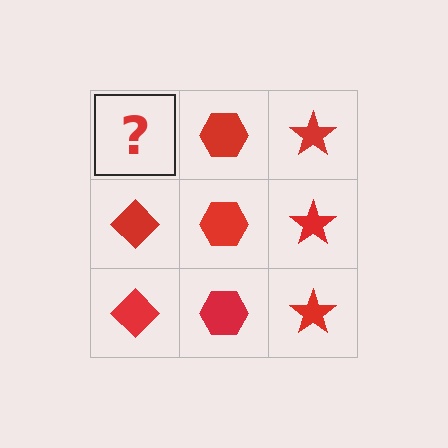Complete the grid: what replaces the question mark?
The question mark should be replaced with a red diamond.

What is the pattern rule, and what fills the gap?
The rule is that each column has a consistent shape. The gap should be filled with a red diamond.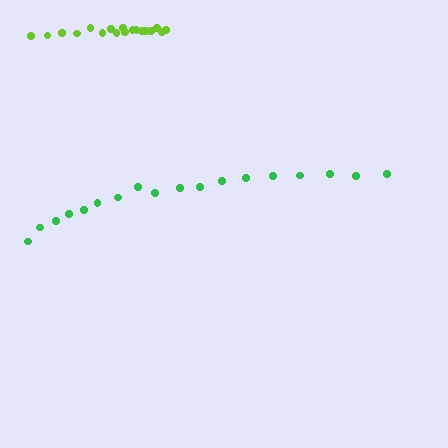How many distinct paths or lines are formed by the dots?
There are 2 distinct paths.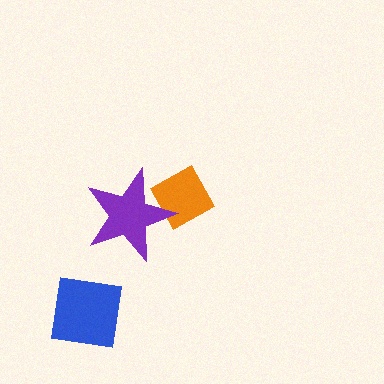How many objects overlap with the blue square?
0 objects overlap with the blue square.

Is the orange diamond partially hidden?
Yes, it is partially covered by another shape.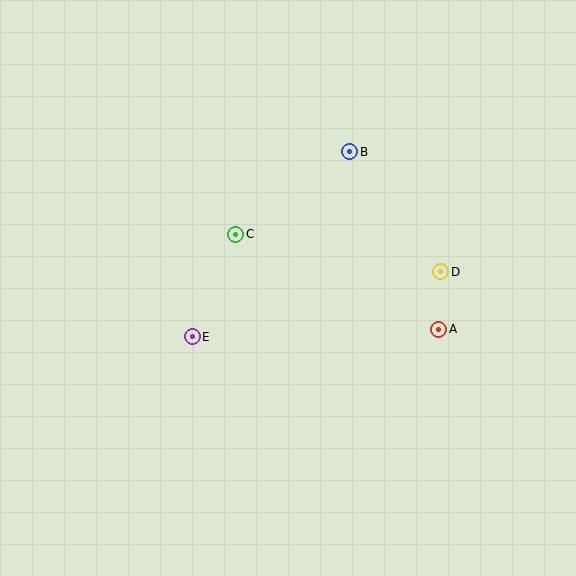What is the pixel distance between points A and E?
The distance between A and E is 246 pixels.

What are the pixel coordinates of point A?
Point A is at (439, 329).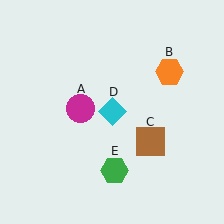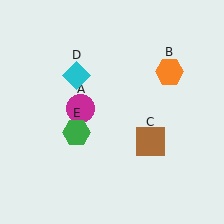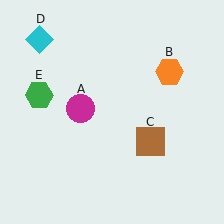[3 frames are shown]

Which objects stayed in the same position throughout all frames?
Magenta circle (object A) and orange hexagon (object B) and brown square (object C) remained stationary.